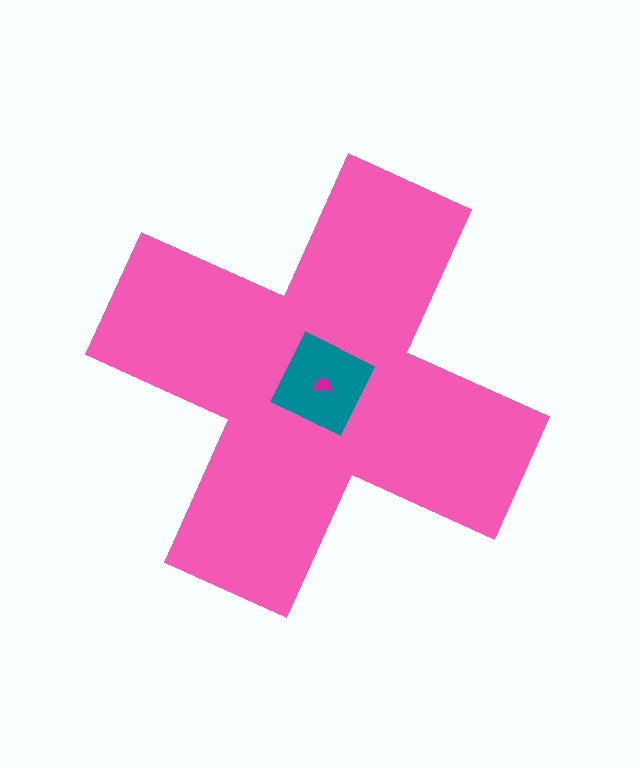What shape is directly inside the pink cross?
The teal square.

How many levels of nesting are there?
3.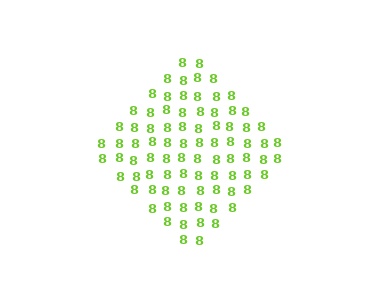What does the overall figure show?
The overall figure shows a diamond.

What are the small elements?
The small elements are digit 8's.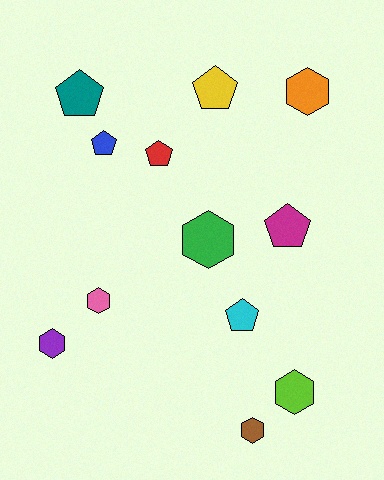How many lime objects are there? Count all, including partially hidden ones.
There is 1 lime object.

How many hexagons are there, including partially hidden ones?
There are 6 hexagons.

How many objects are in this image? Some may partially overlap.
There are 12 objects.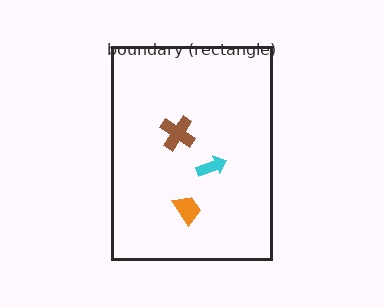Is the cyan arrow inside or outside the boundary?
Inside.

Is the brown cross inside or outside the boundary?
Inside.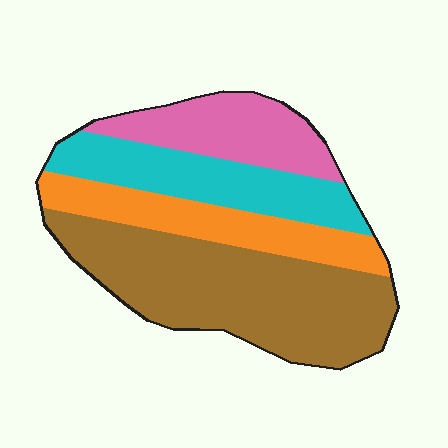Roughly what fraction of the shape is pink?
Pink takes up about one sixth (1/6) of the shape.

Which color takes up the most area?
Brown, at roughly 45%.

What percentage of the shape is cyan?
Cyan covers 21% of the shape.